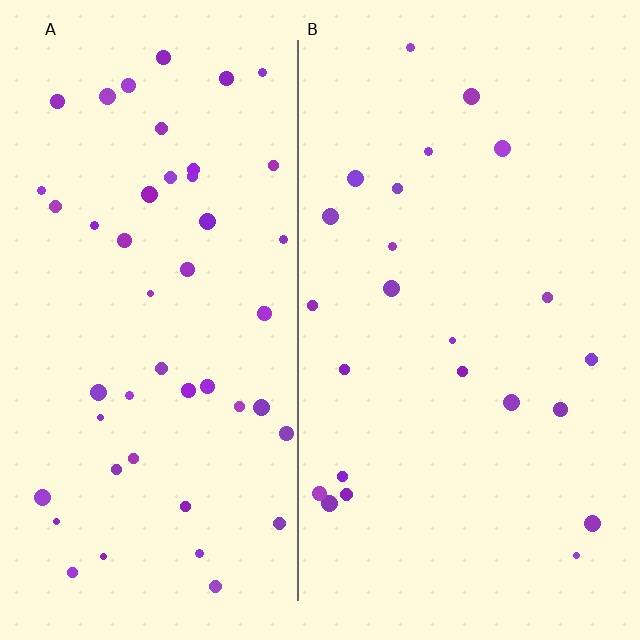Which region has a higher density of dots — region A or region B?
A (the left).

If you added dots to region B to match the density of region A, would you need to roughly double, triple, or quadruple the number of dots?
Approximately double.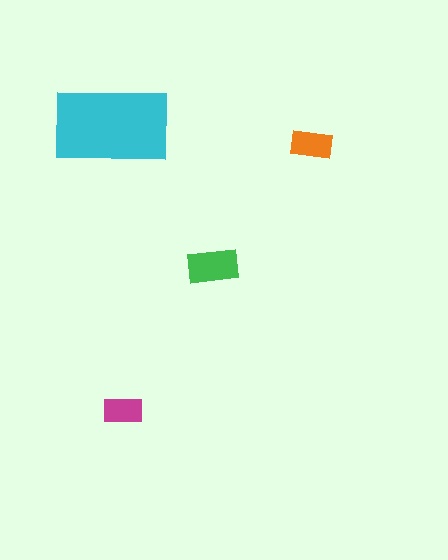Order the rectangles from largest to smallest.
the cyan one, the green one, the orange one, the magenta one.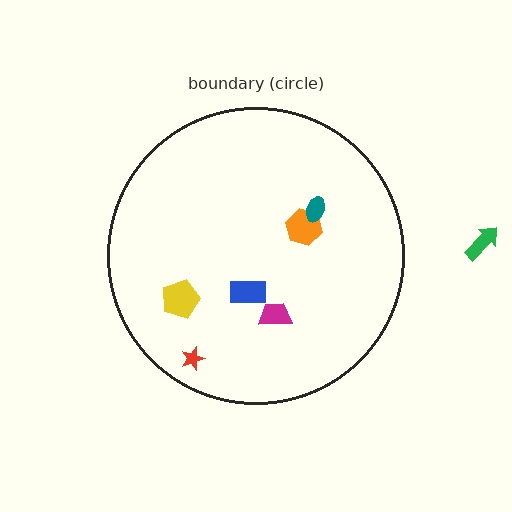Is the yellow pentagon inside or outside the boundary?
Inside.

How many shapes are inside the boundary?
6 inside, 1 outside.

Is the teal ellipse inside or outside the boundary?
Inside.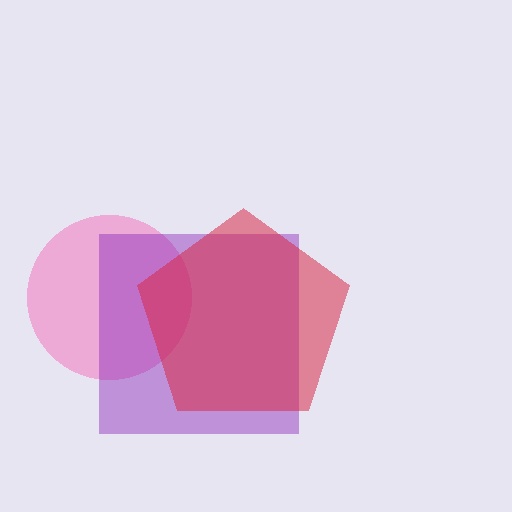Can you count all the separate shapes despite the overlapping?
Yes, there are 3 separate shapes.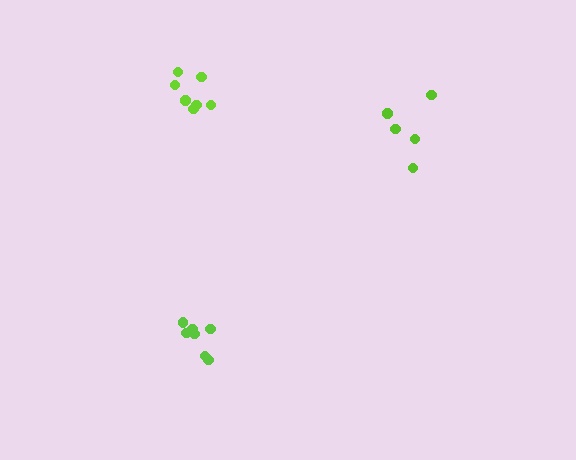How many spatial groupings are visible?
There are 3 spatial groupings.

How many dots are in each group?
Group 1: 7 dots, Group 2: 5 dots, Group 3: 7 dots (19 total).